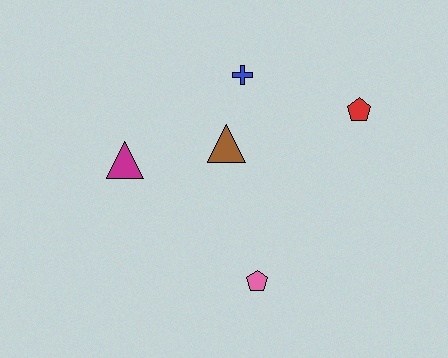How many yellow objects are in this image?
There are no yellow objects.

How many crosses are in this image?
There is 1 cross.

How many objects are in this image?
There are 5 objects.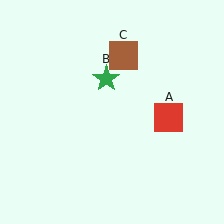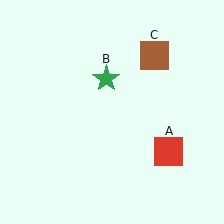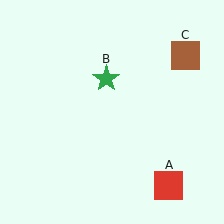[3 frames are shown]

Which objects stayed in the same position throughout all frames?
Green star (object B) remained stationary.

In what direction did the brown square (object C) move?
The brown square (object C) moved right.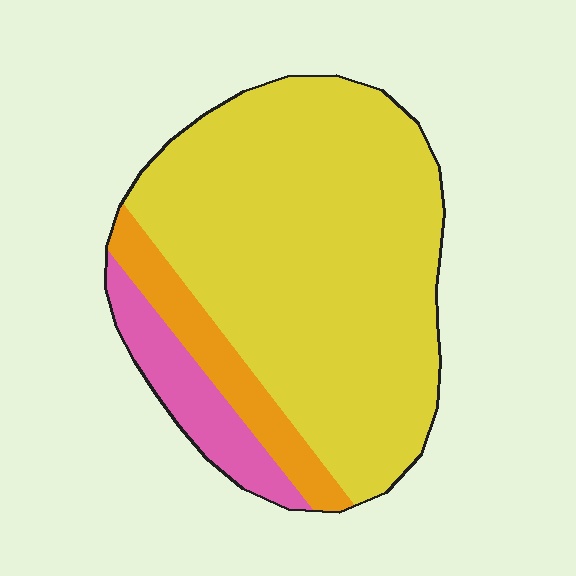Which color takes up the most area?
Yellow, at roughly 75%.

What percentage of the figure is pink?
Pink covers about 10% of the figure.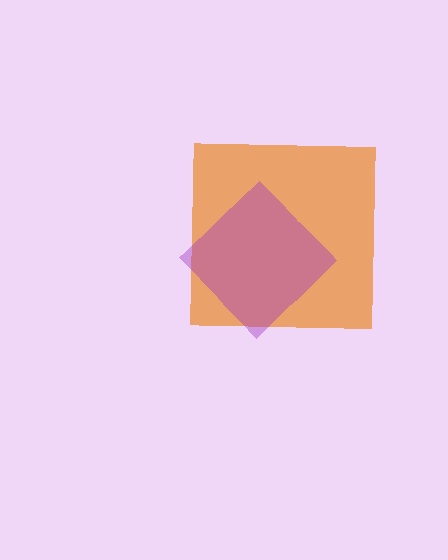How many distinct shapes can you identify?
There are 2 distinct shapes: an orange square, a purple diamond.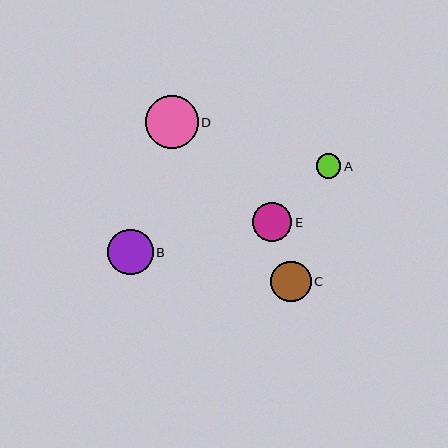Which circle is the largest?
Circle D is the largest with a size of approximately 53 pixels.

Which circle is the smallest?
Circle A is the smallest with a size of approximately 24 pixels.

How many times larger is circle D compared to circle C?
Circle D is approximately 1.3 times the size of circle C.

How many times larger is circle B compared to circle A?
Circle B is approximately 1.9 times the size of circle A.